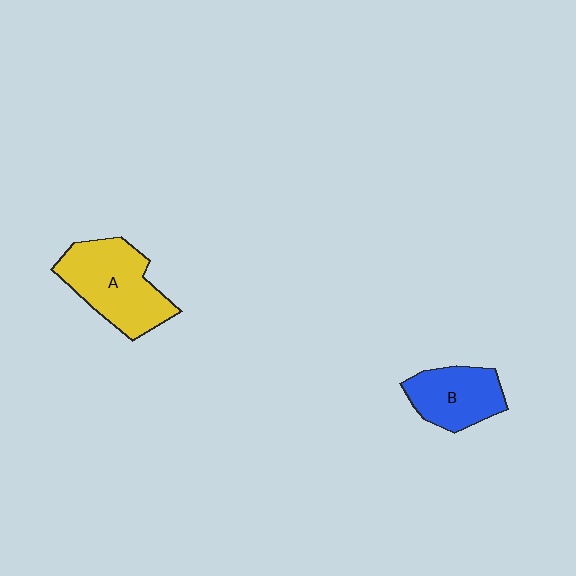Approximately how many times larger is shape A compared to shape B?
Approximately 1.4 times.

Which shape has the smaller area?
Shape B (blue).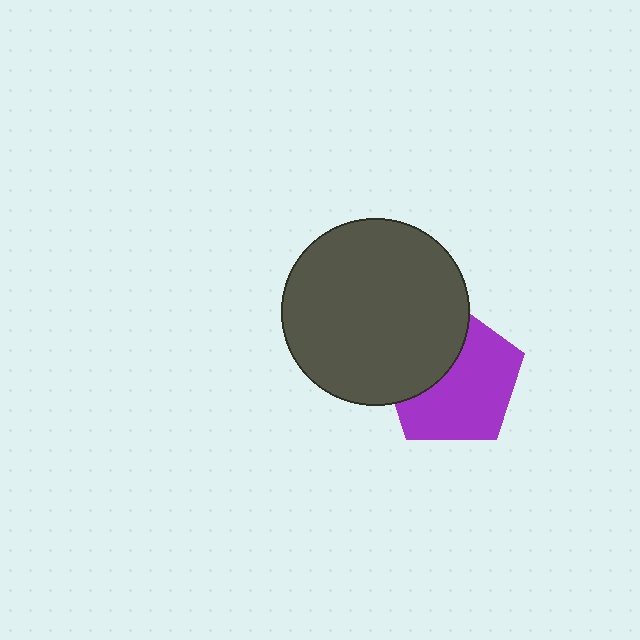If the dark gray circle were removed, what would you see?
You would see the complete purple pentagon.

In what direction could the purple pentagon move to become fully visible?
The purple pentagon could move toward the lower-right. That would shift it out from behind the dark gray circle entirely.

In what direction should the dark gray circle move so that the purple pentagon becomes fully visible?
The dark gray circle should move toward the upper-left. That is the shortest direction to clear the overlap and leave the purple pentagon fully visible.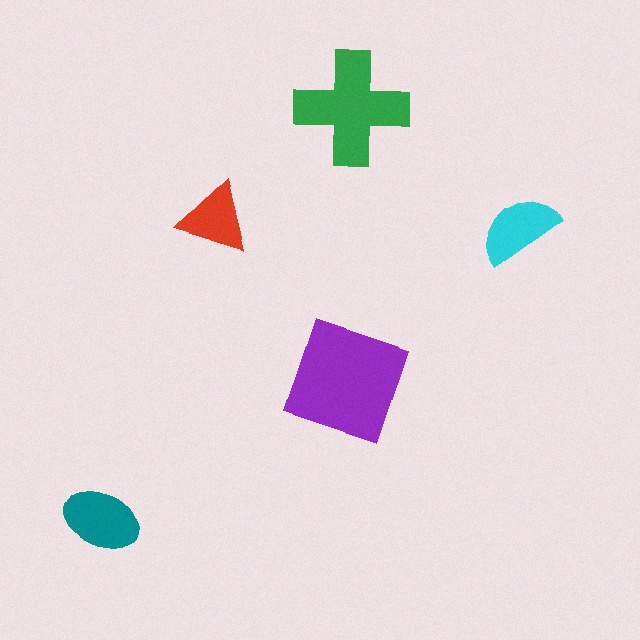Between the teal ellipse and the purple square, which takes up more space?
The purple square.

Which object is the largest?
The purple square.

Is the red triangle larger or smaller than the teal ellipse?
Smaller.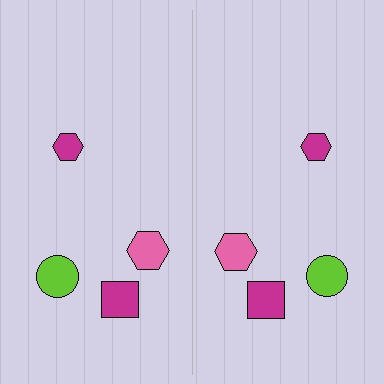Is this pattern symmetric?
Yes, this pattern has bilateral (reflection) symmetry.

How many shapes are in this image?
There are 8 shapes in this image.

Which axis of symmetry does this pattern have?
The pattern has a vertical axis of symmetry running through the center of the image.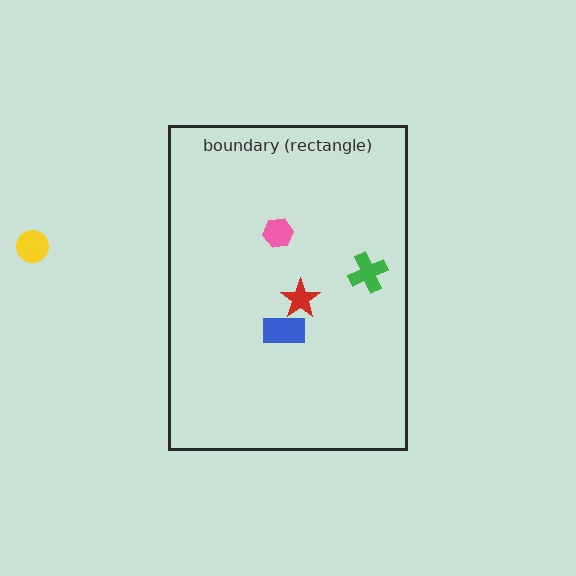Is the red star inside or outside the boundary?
Inside.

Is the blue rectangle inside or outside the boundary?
Inside.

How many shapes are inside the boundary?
4 inside, 1 outside.